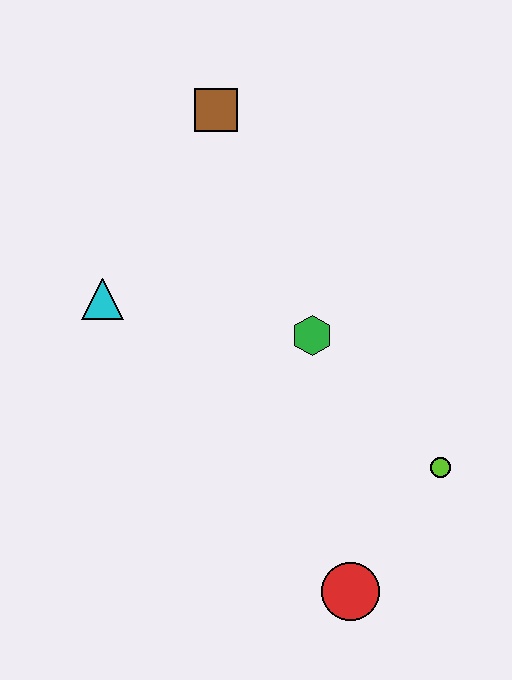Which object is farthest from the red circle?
The brown square is farthest from the red circle.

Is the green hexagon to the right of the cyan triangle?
Yes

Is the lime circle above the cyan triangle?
No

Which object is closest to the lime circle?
The red circle is closest to the lime circle.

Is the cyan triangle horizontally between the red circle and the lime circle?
No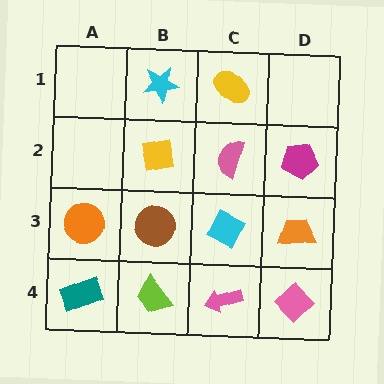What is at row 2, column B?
A yellow square.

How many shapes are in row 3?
4 shapes.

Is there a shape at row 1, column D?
No, that cell is empty.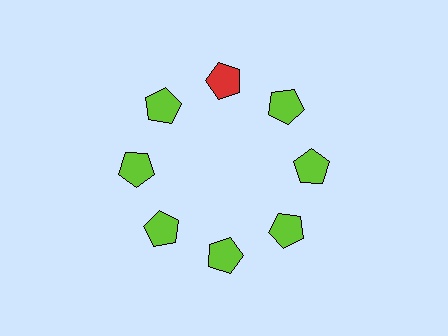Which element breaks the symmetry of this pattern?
The red pentagon at roughly the 12 o'clock position breaks the symmetry. All other shapes are lime pentagons.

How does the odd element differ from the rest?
It has a different color: red instead of lime.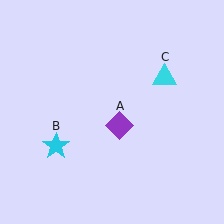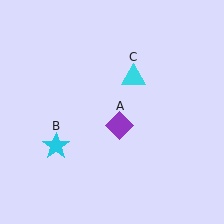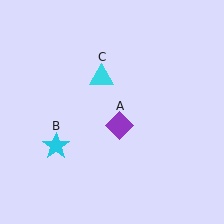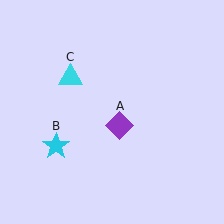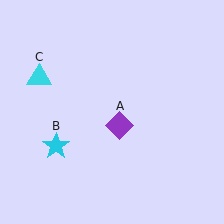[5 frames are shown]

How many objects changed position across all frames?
1 object changed position: cyan triangle (object C).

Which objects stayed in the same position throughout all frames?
Purple diamond (object A) and cyan star (object B) remained stationary.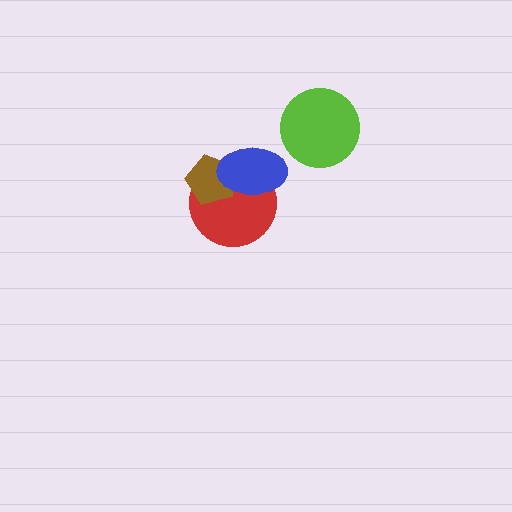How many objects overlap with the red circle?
2 objects overlap with the red circle.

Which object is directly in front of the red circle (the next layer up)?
The brown pentagon is directly in front of the red circle.